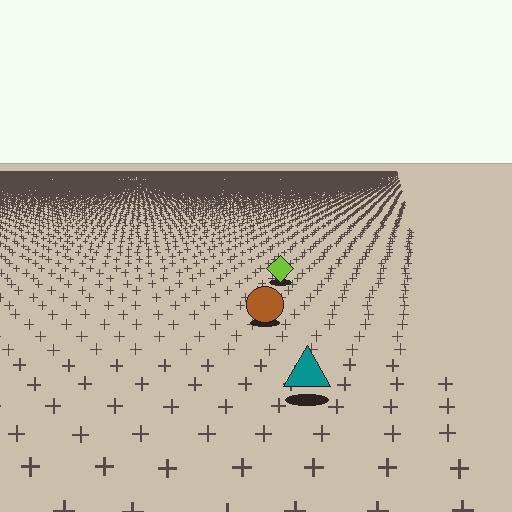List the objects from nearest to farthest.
From nearest to farthest: the teal triangle, the brown circle, the lime diamond.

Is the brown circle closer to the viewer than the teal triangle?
No. The teal triangle is closer — you can tell from the texture gradient: the ground texture is coarser near it.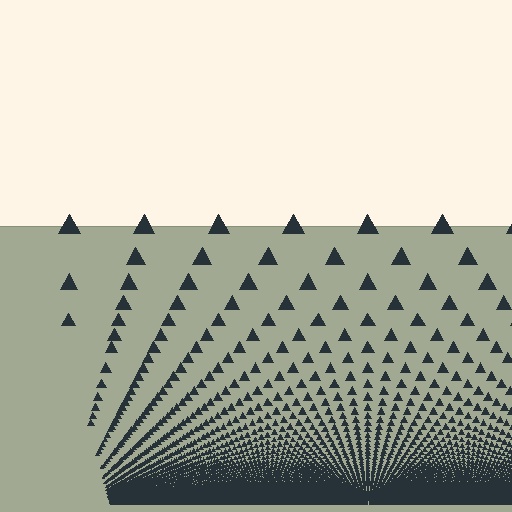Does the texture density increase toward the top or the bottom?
Density increases toward the bottom.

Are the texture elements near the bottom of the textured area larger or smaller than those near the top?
Smaller. The gradient is inverted — elements near the bottom are smaller and denser.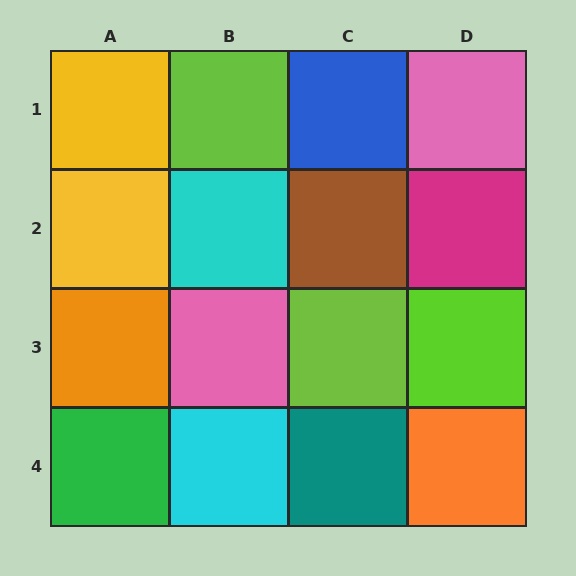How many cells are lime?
3 cells are lime.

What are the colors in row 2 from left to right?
Yellow, cyan, brown, magenta.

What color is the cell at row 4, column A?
Green.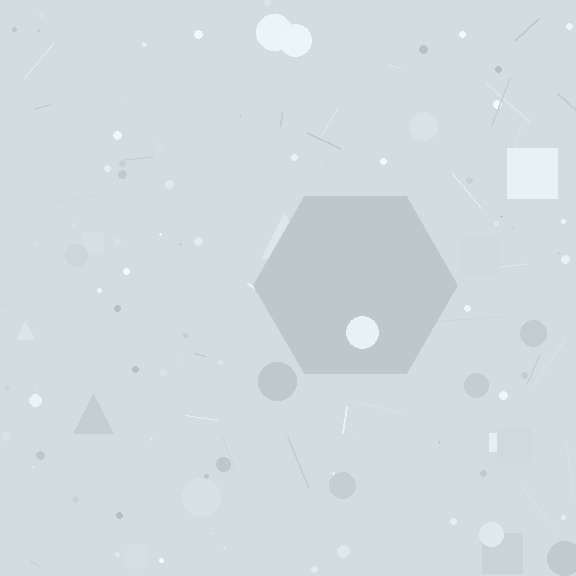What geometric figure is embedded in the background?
A hexagon is embedded in the background.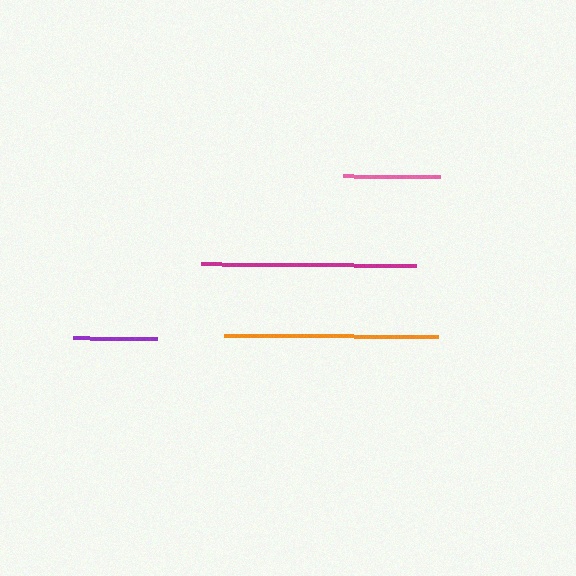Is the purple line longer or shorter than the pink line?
The pink line is longer than the purple line.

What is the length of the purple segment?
The purple segment is approximately 84 pixels long.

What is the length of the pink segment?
The pink segment is approximately 96 pixels long.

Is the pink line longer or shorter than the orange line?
The orange line is longer than the pink line.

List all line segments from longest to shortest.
From longest to shortest: magenta, orange, pink, purple.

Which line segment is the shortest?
The purple line is the shortest at approximately 84 pixels.